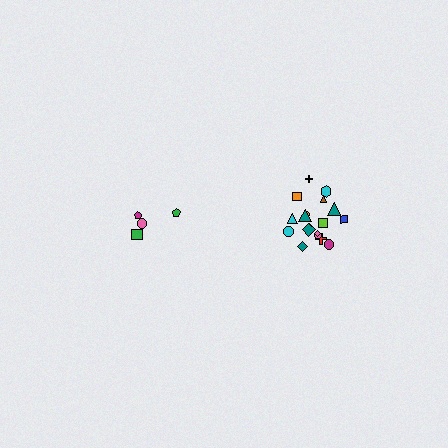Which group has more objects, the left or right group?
The right group.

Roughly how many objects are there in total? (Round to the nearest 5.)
Roughly 20 objects in total.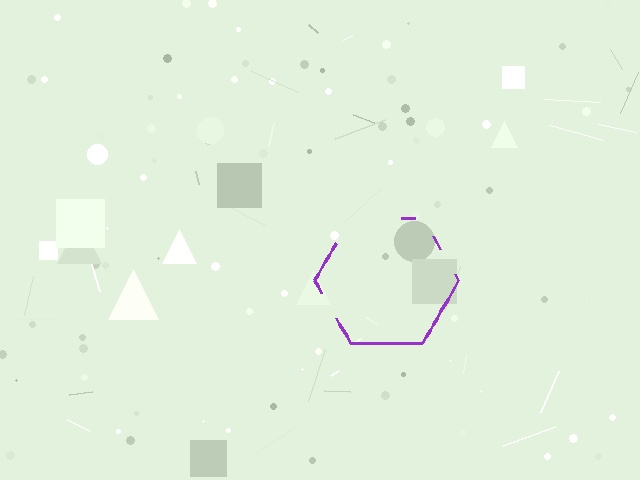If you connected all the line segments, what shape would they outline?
They would outline a hexagon.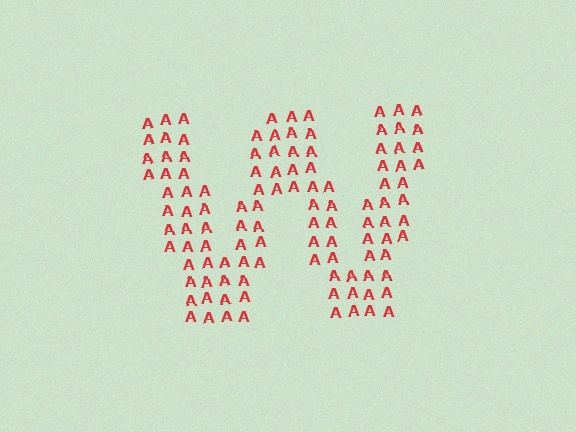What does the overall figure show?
The overall figure shows the letter W.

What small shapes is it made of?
It is made of small letter A's.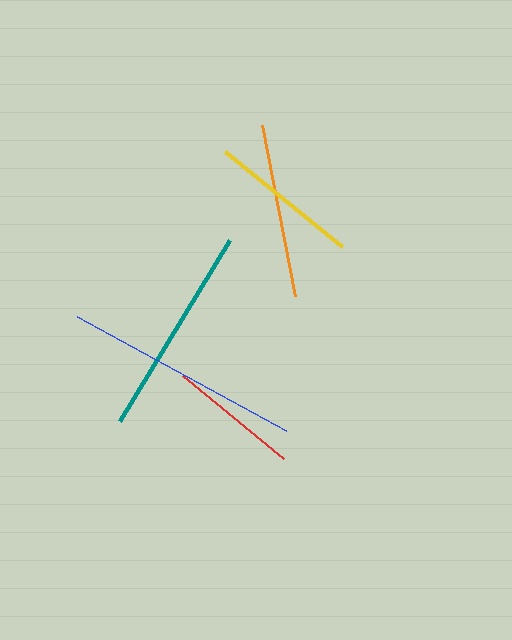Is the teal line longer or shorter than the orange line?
The teal line is longer than the orange line.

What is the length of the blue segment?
The blue segment is approximately 238 pixels long.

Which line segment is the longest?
The blue line is the longest at approximately 238 pixels.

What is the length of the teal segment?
The teal segment is approximately 212 pixels long.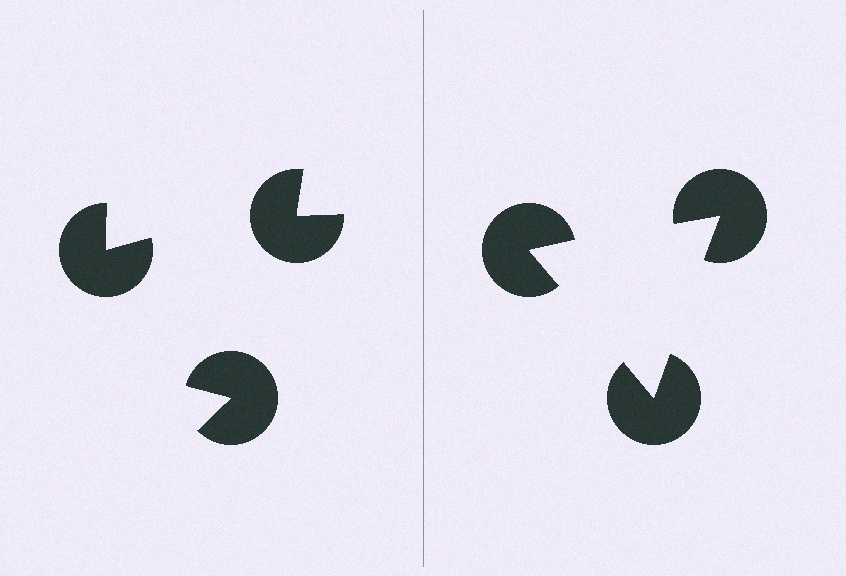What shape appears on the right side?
An illusory triangle.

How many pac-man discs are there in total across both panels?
6 — 3 on each side.